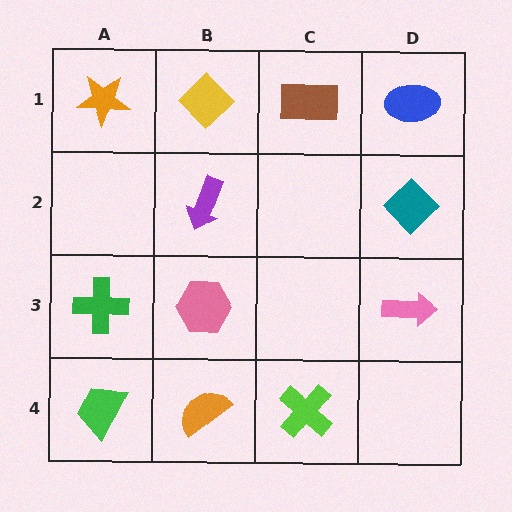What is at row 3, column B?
A pink hexagon.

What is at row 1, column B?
A yellow diamond.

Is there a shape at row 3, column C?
No, that cell is empty.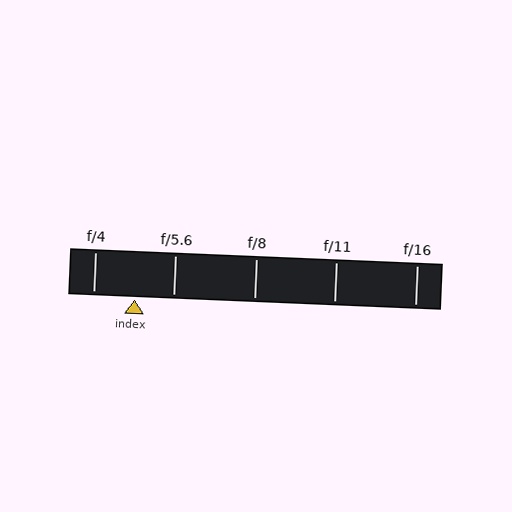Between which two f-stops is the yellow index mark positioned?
The index mark is between f/4 and f/5.6.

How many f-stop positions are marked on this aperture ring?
There are 5 f-stop positions marked.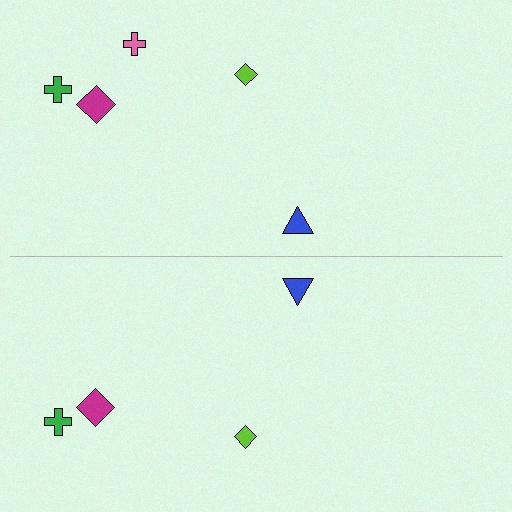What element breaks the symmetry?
A pink cross is missing from the bottom side.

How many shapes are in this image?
There are 9 shapes in this image.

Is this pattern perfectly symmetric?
No, the pattern is not perfectly symmetric. A pink cross is missing from the bottom side.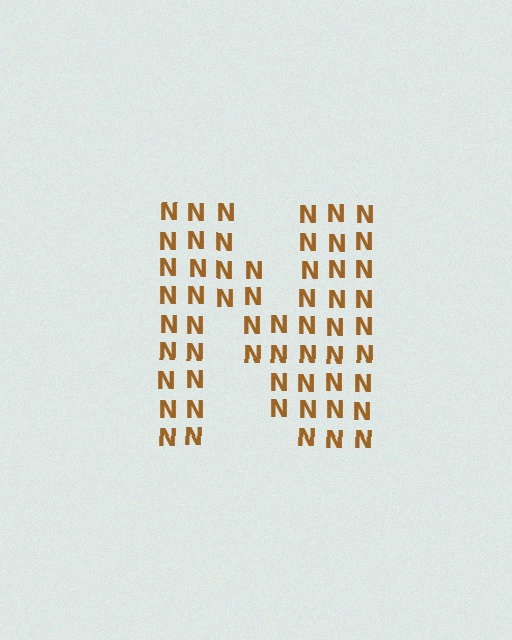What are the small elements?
The small elements are letter N's.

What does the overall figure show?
The overall figure shows the letter N.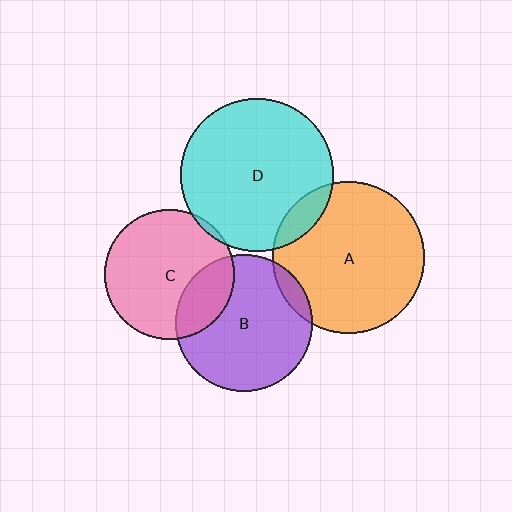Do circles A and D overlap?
Yes.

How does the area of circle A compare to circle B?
Approximately 1.2 times.